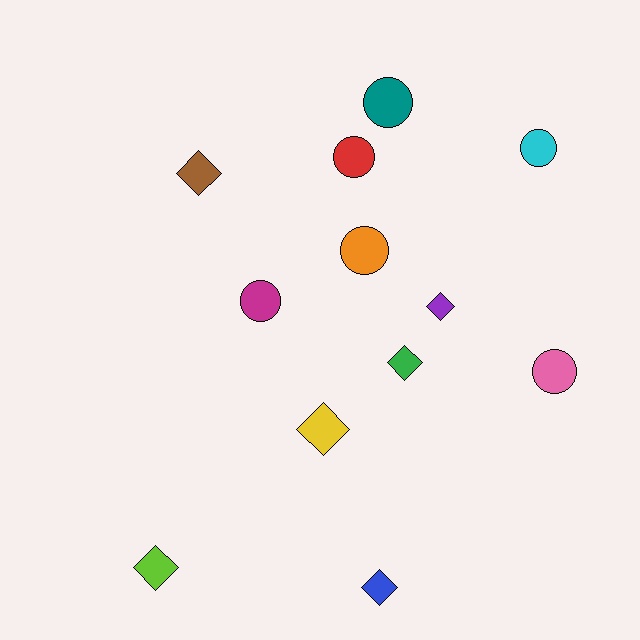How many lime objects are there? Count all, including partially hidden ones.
There is 1 lime object.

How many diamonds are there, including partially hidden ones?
There are 6 diamonds.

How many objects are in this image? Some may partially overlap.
There are 12 objects.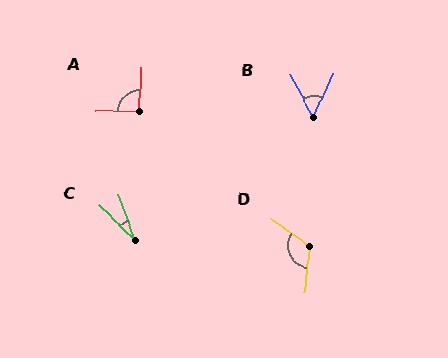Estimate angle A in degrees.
Approximately 93 degrees.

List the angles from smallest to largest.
C (26°), B (53°), A (93°), D (119°).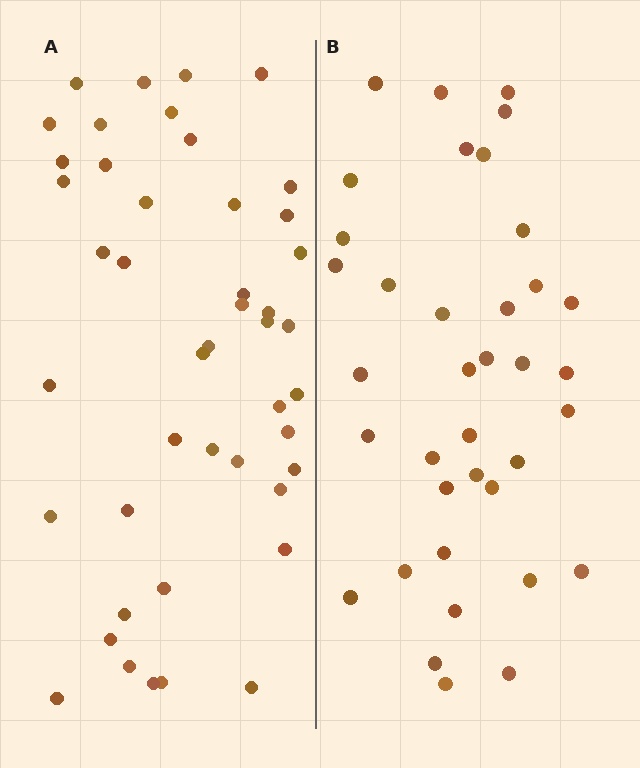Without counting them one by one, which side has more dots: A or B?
Region A (the left region) has more dots.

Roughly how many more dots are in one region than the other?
Region A has roughly 8 or so more dots than region B.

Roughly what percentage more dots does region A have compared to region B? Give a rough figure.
About 20% more.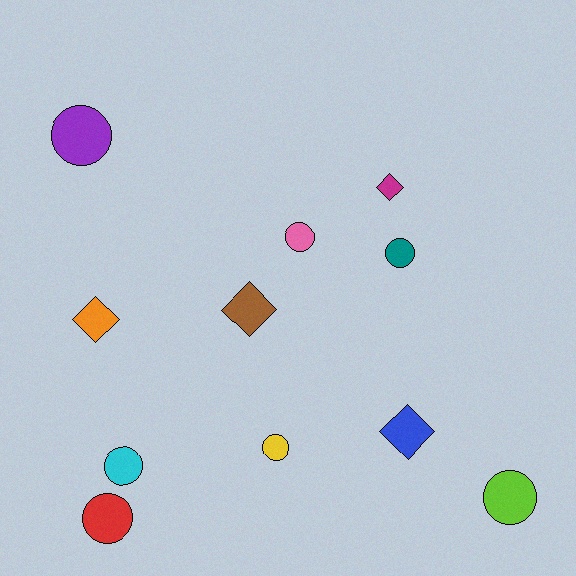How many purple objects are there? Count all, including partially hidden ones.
There is 1 purple object.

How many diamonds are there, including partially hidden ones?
There are 4 diamonds.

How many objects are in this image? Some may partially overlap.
There are 11 objects.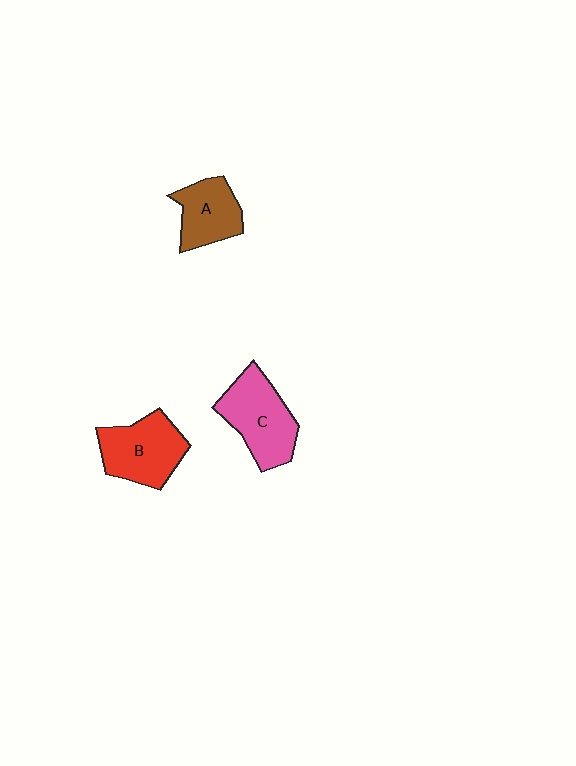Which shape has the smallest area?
Shape A (brown).